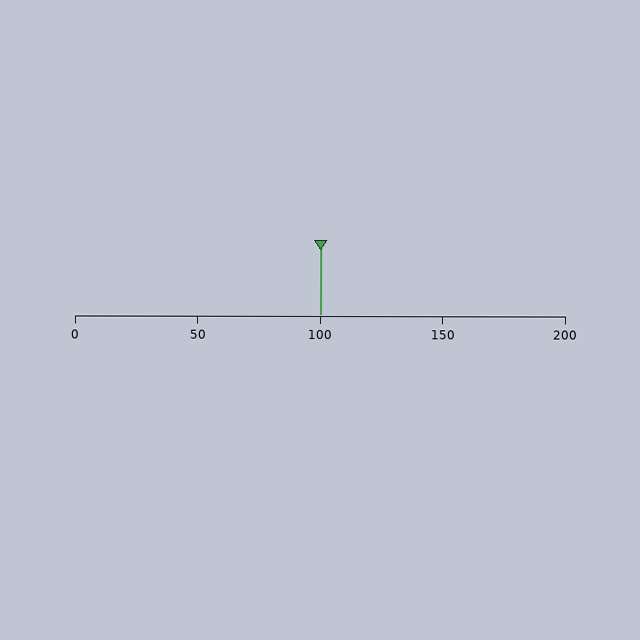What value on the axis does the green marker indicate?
The marker indicates approximately 100.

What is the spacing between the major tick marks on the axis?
The major ticks are spaced 50 apart.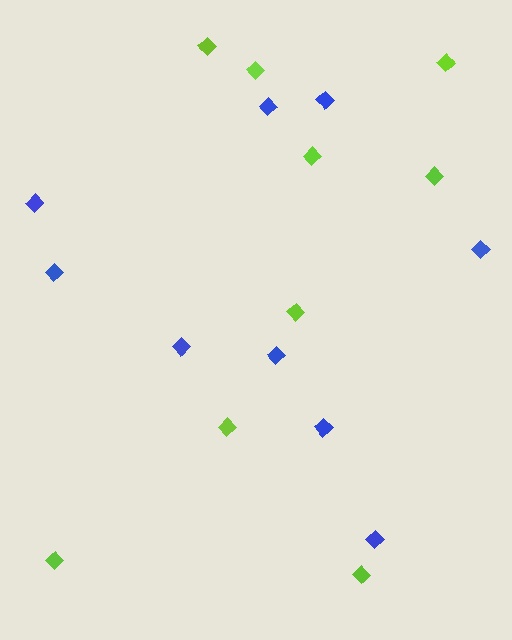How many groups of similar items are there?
There are 2 groups: one group of lime diamonds (9) and one group of blue diamonds (9).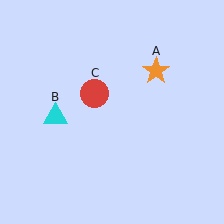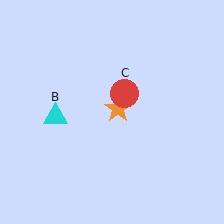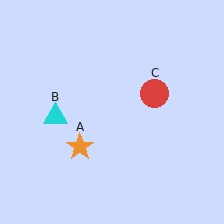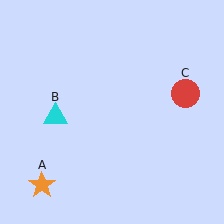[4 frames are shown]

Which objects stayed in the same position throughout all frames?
Cyan triangle (object B) remained stationary.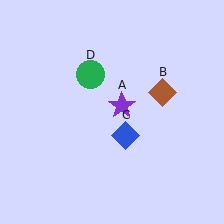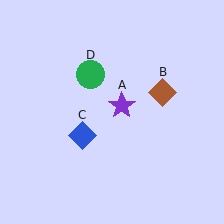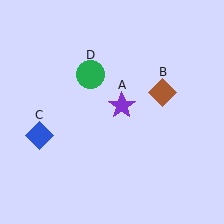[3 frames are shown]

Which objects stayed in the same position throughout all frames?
Purple star (object A) and brown diamond (object B) and green circle (object D) remained stationary.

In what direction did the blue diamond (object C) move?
The blue diamond (object C) moved left.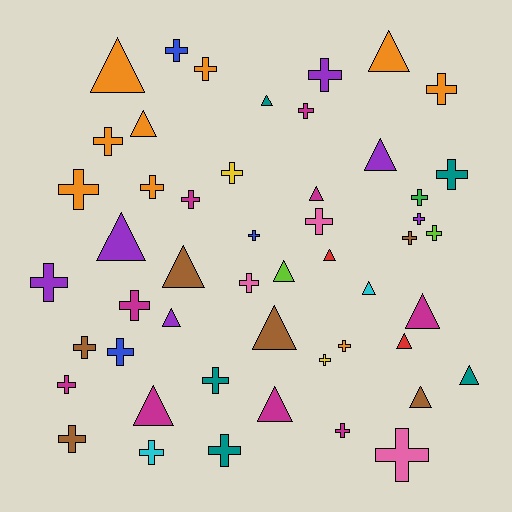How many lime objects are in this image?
There are 2 lime objects.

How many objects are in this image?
There are 50 objects.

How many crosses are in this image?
There are 31 crosses.